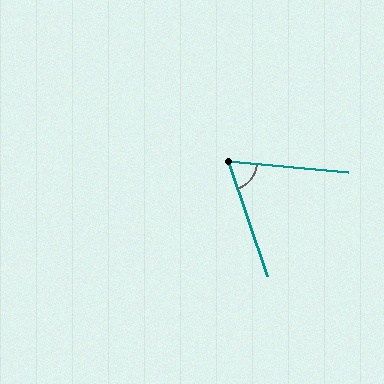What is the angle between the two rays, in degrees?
Approximately 66 degrees.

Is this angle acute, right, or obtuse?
It is acute.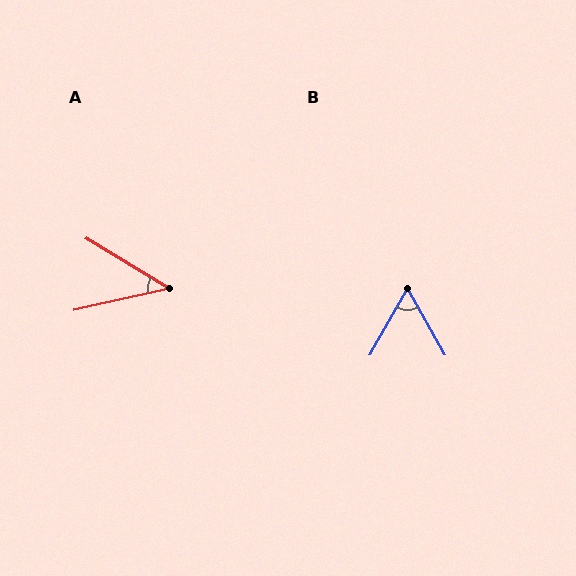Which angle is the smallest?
A, at approximately 44 degrees.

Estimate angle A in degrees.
Approximately 44 degrees.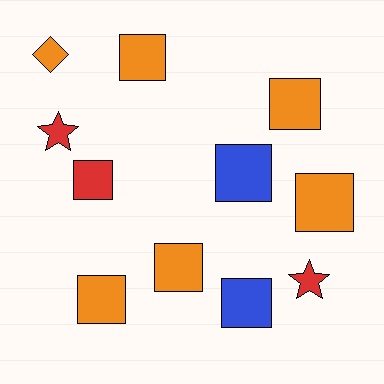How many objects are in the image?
There are 11 objects.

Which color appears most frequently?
Orange, with 6 objects.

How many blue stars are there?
There are no blue stars.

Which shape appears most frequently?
Square, with 8 objects.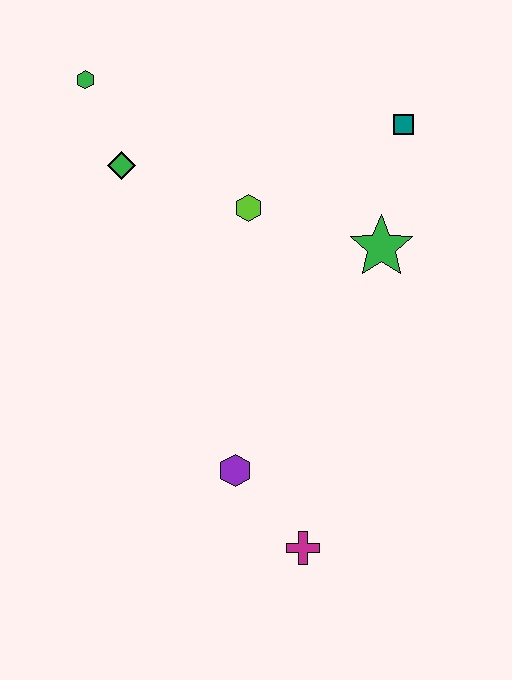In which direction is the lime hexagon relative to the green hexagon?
The lime hexagon is to the right of the green hexagon.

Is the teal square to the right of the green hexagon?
Yes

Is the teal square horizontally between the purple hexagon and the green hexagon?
No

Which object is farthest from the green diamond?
The magenta cross is farthest from the green diamond.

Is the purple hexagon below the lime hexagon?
Yes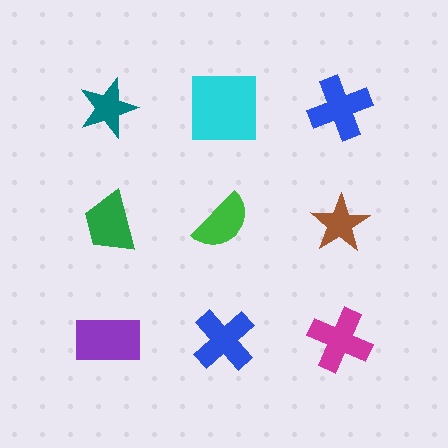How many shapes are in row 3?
3 shapes.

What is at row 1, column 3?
A blue cross.